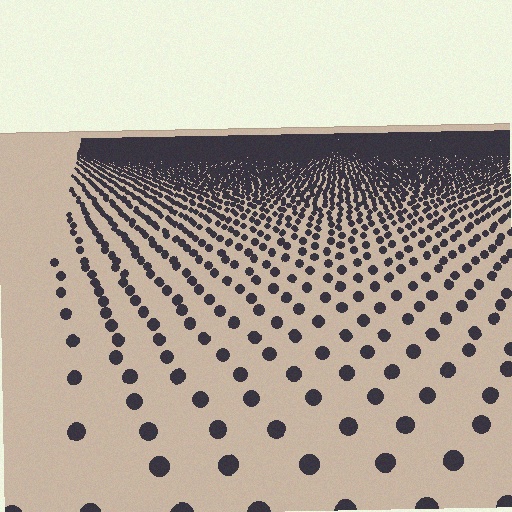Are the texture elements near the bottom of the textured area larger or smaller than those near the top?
Larger. Near the bottom, elements are closer to the viewer and appear at a bigger on-screen size.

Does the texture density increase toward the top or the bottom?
Density increases toward the top.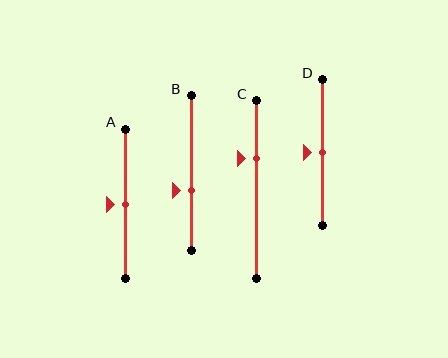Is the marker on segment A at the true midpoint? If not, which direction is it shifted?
Yes, the marker on segment A is at the true midpoint.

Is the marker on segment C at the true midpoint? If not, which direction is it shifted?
No, the marker on segment C is shifted upward by about 17% of the segment length.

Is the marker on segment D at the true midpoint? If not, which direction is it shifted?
Yes, the marker on segment D is at the true midpoint.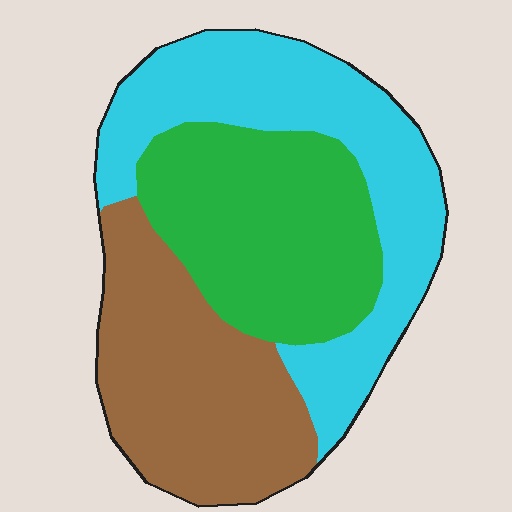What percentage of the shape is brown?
Brown covers 32% of the shape.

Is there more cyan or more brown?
Cyan.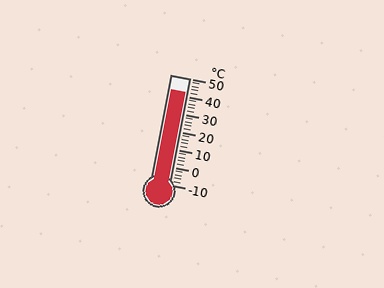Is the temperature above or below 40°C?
The temperature is above 40°C.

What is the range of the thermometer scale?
The thermometer scale ranges from -10°C to 50°C.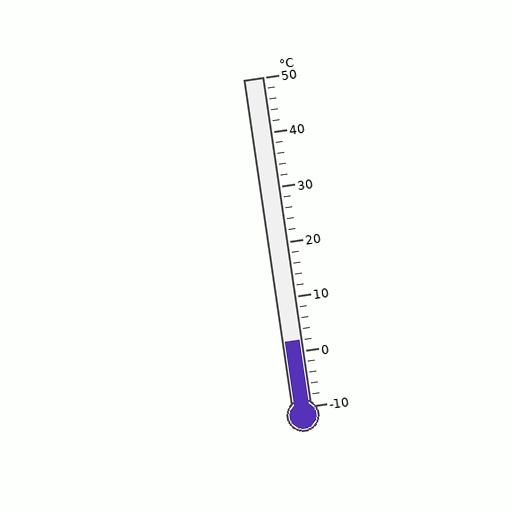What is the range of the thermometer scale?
The thermometer scale ranges from -10°C to 50°C.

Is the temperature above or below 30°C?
The temperature is below 30°C.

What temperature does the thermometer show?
The thermometer shows approximately 2°C.